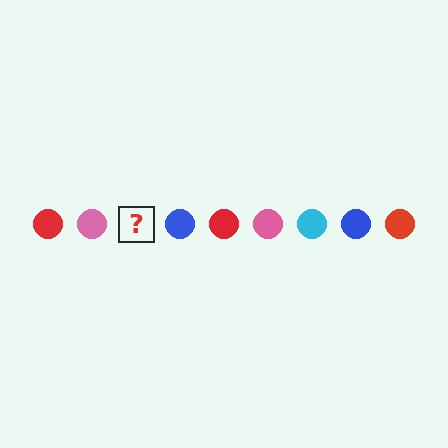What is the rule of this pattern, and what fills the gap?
The rule is that the pattern cycles through red, pink, cyan, blue circles. The gap should be filled with a cyan circle.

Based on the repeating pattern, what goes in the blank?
The blank should be a cyan circle.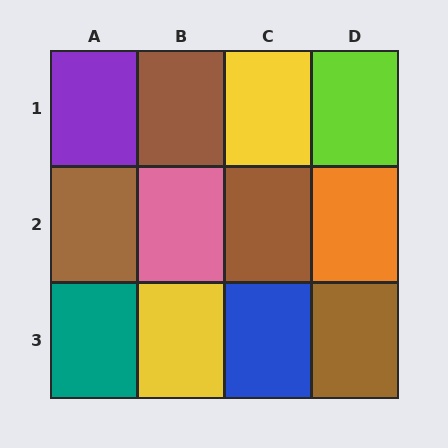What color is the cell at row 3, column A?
Teal.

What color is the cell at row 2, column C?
Brown.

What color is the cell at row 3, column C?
Blue.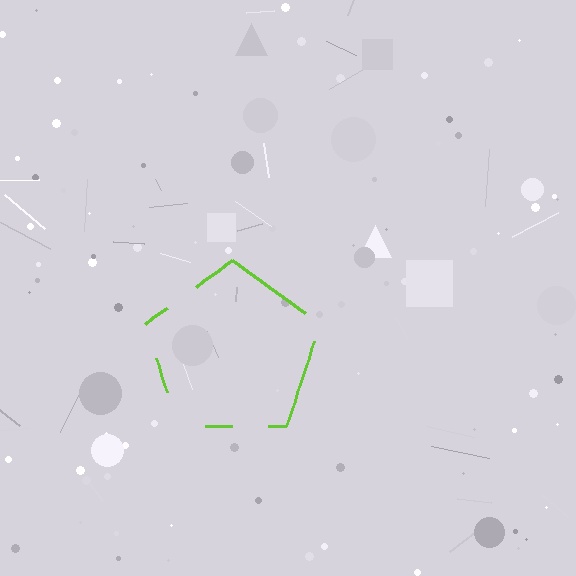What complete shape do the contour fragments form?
The contour fragments form a pentagon.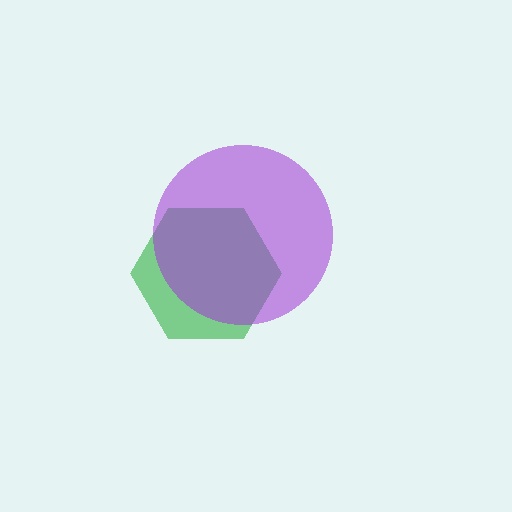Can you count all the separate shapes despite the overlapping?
Yes, there are 2 separate shapes.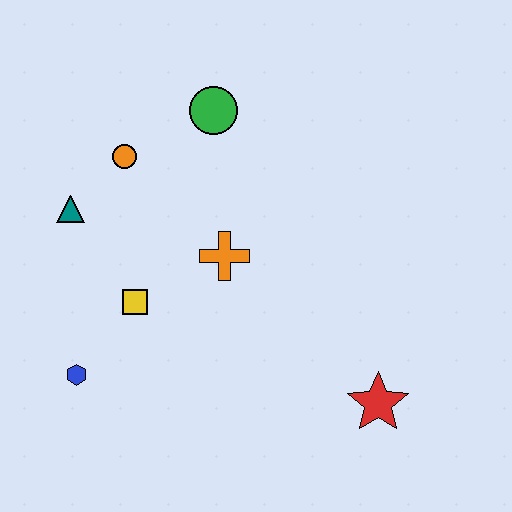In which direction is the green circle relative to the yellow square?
The green circle is above the yellow square.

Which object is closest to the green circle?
The orange circle is closest to the green circle.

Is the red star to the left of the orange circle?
No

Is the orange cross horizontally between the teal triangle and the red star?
Yes